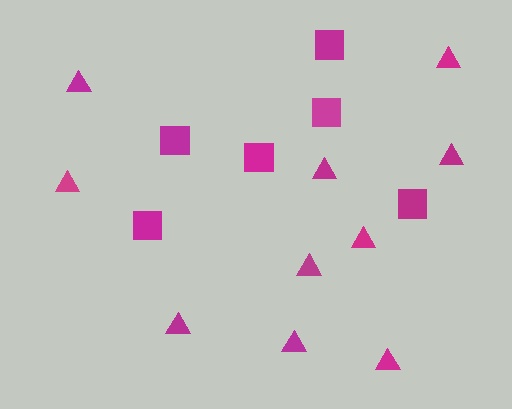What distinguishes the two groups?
There are 2 groups: one group of triangles (10) and one group of squares (6).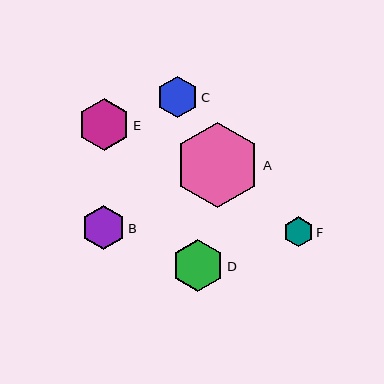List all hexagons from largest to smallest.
From largest to smallest: A, E, D, B, C, F.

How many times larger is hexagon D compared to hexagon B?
Hexagon D is approximately 1.2 times the size of hexagon B.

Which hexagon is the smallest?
Hexagon F is the smallest with a size of approximately 30 pixels.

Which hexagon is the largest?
Hexagon A is the largest with a size of approximately 85 pixels.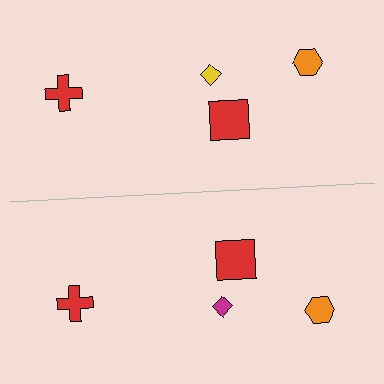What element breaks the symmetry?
The magenta diamond on the bottom side breaks the symmetry — its mirror counterpart is yellow.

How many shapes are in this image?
There are 8 shapes in this image.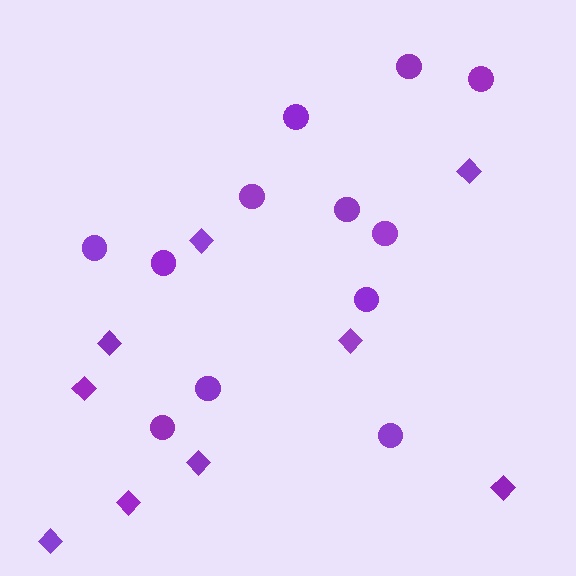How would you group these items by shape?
There are 2 groups: one group of diamonds (9) and one group of circles (12).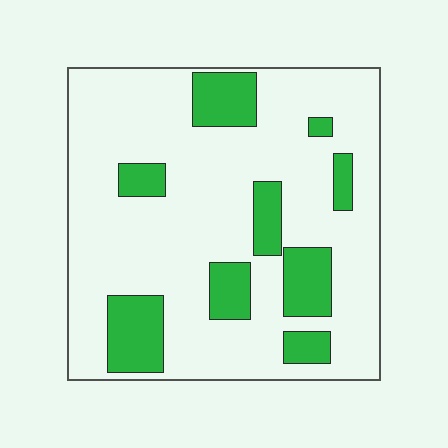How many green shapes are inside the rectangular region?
9.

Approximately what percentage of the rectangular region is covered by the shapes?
Approximately 20%.